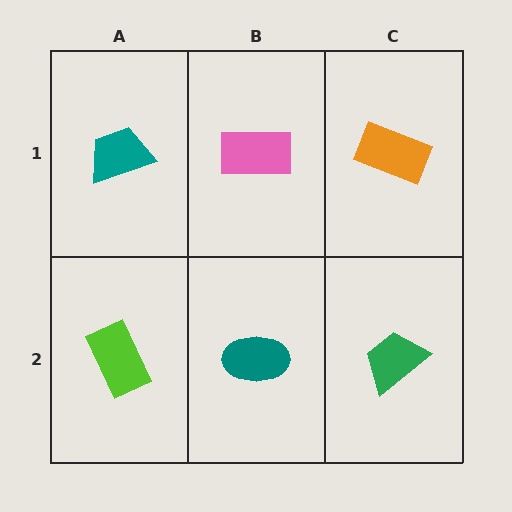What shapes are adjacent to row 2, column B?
A pink rectangle (row 1, column B), a lime rectangle (row 2, column A), a green trapezoid (row 2, column C).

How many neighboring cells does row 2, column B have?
3.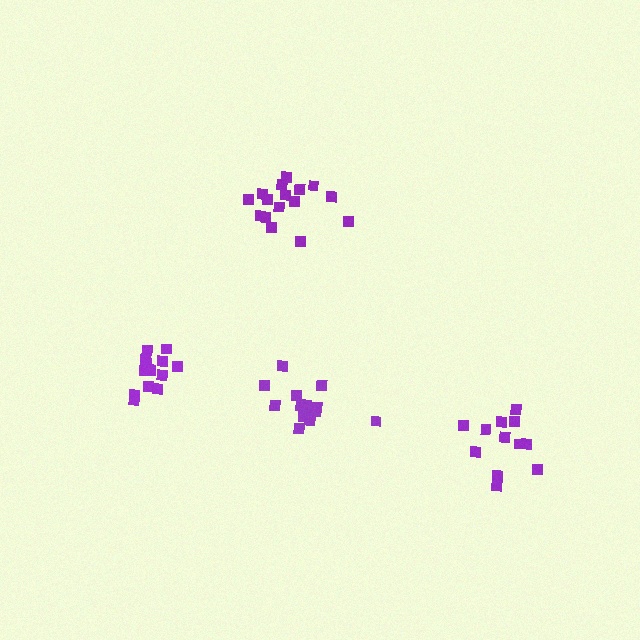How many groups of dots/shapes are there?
There are 4 groups.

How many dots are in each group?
Group 1: 16 dots, Group 2: 12 dots, Group 3: 16 dots, Group 4: 14 dots (58 total).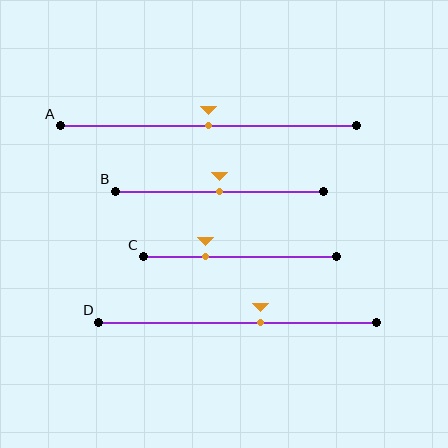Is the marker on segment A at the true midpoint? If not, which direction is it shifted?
Yes, the marker on segment A is at the true midpoint.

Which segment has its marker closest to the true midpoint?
Segment A has its marker closest to the true midpoint.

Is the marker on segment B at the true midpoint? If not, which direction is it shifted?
Yes, the marker on segment B is at the true midpoint.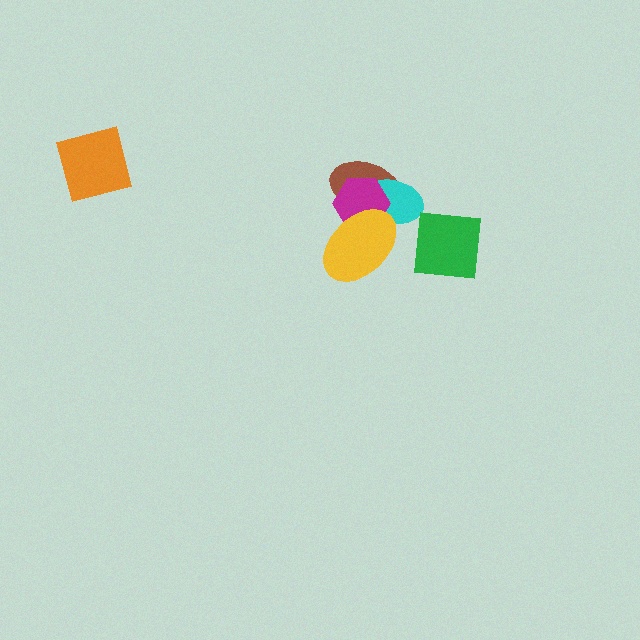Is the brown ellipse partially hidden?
Yes, it is partially covered by another shape.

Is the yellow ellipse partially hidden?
No, no other shape covers it.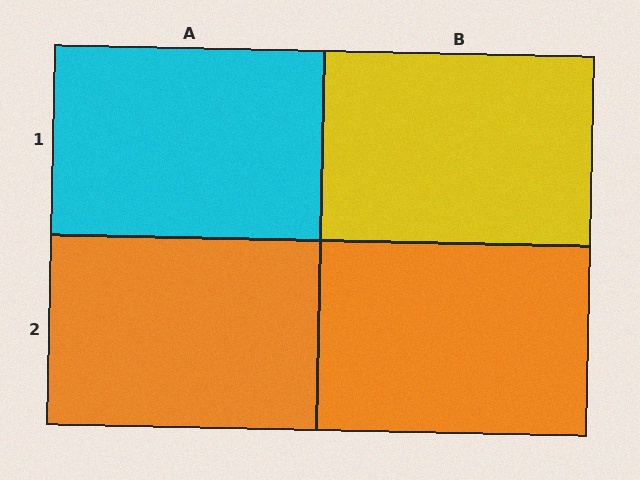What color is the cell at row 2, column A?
Orange.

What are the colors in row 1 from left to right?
Cyan, yellow.